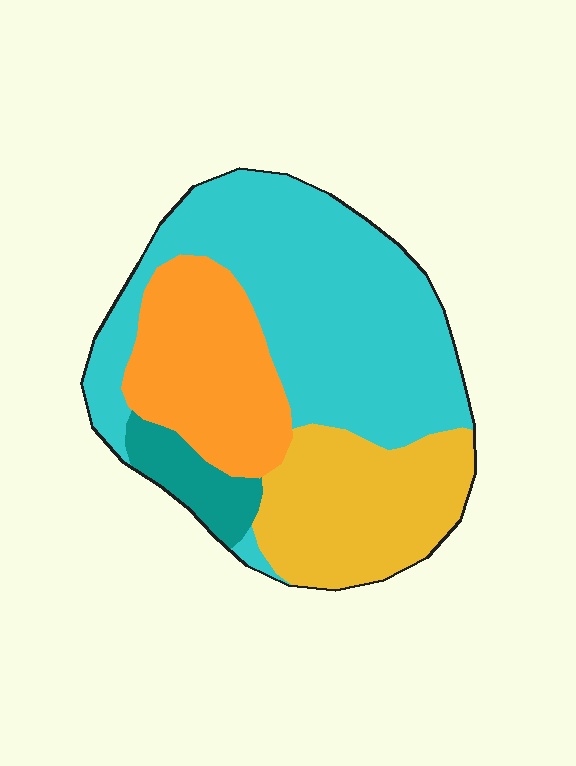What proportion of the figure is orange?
Orange covers roughly 20% of the figure.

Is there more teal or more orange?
Orange.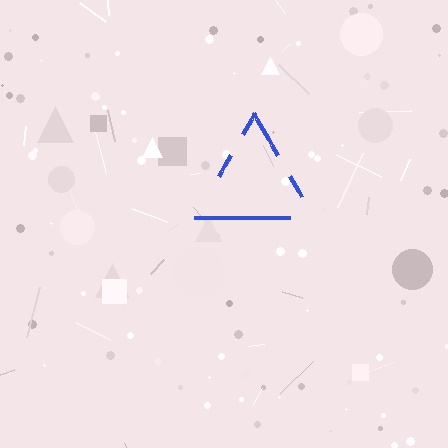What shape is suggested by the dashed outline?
The dashed outline suggests a triangle.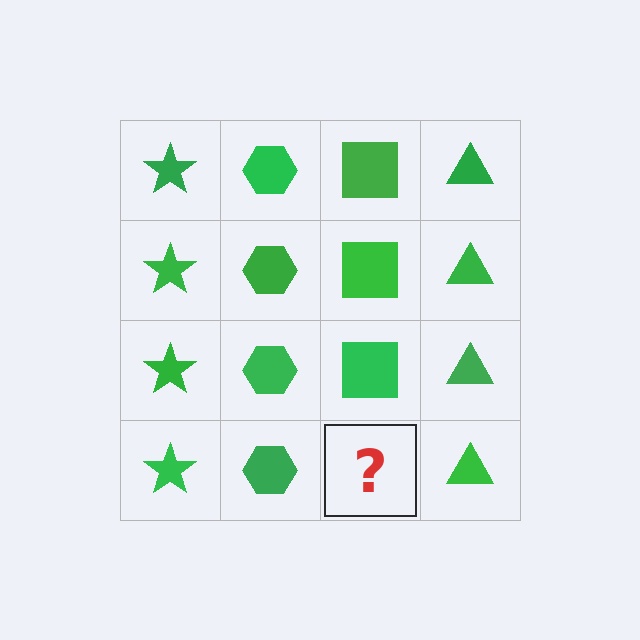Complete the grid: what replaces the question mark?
The question mark should be replaced with a green square.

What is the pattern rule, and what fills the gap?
The rule is that each column has a consistent shape. The gap should be filled with a green square.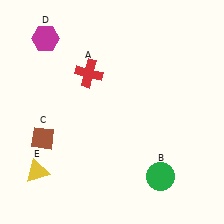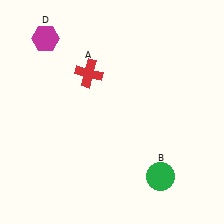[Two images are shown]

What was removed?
The yellow triangle (E), the brown diamond (C) were removed in Image 2.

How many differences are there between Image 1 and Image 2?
There are 2 differences between the two images.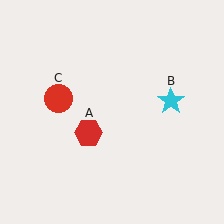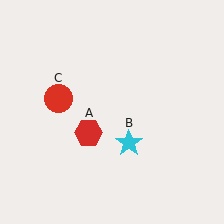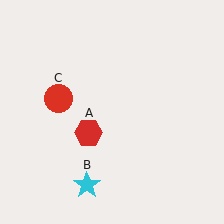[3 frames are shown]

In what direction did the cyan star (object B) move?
The cyan star (object B) moved down and to the left.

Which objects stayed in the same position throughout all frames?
Red hexagon (object A) and red circle (object C) remained stationary.